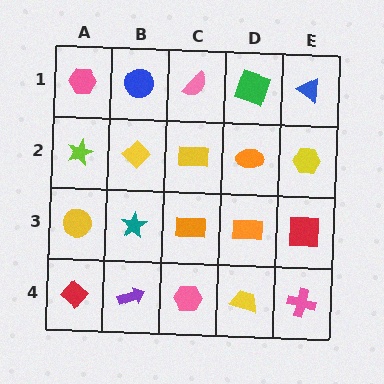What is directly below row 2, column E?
A red square.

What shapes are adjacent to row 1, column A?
A lime star (row 2, column A), a blue circle (row 1, column B).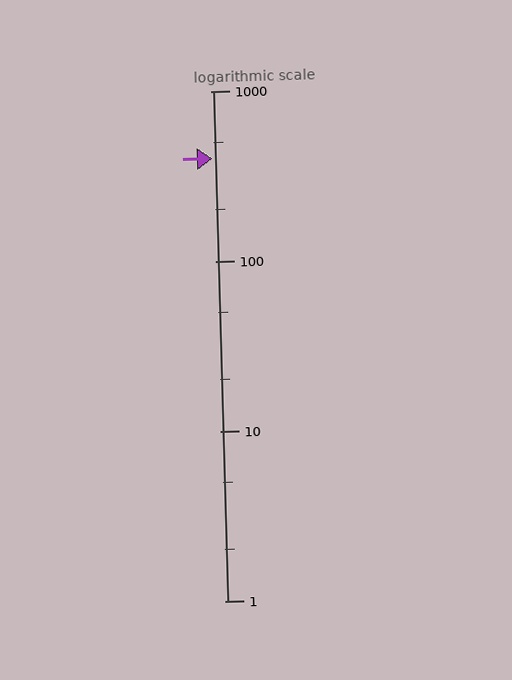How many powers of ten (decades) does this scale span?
The scale spans 3 decades, from 1 to 1000.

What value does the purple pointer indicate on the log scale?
The pointer indicates approximately 400.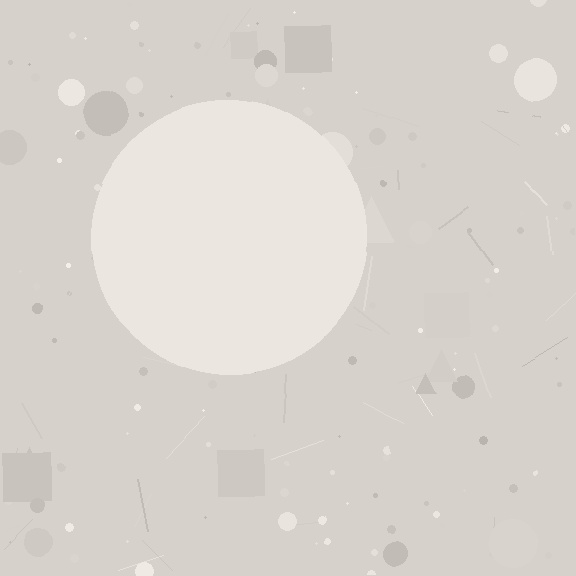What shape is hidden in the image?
A circle is hidden in the image.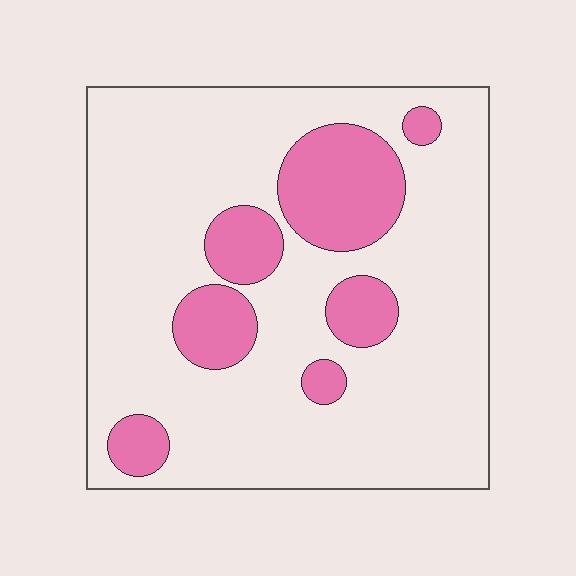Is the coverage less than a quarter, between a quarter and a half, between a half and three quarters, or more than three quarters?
Less than a quarter.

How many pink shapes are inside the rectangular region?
7.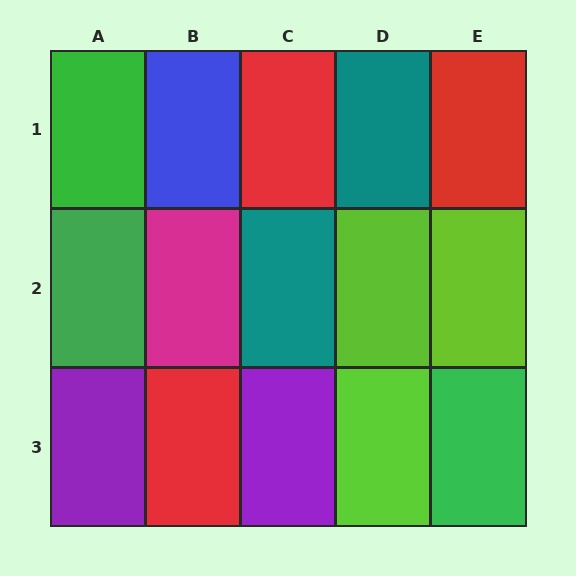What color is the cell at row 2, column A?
Green.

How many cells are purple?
2 cells are purple.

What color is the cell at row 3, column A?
Purple.